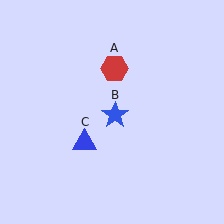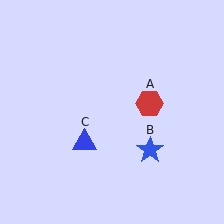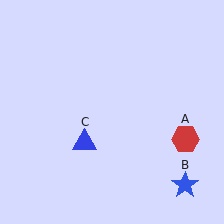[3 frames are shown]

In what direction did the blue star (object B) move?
The blue star (object B) moved down and to the right.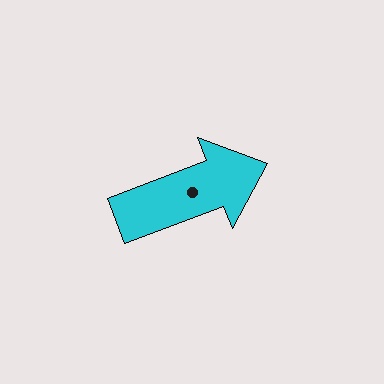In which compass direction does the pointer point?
East.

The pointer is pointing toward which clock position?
Roughly 2 o'clock.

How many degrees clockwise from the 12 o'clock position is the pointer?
Approximately 69 degrees.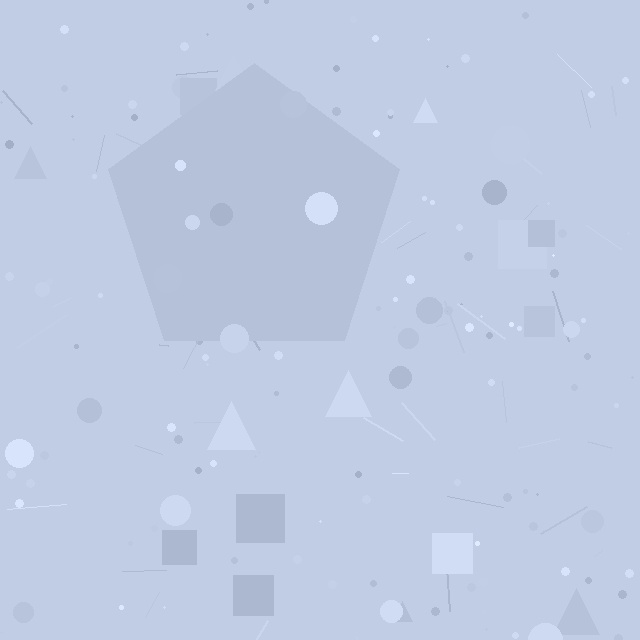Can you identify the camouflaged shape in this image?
The camouflaged shape is a pentagon.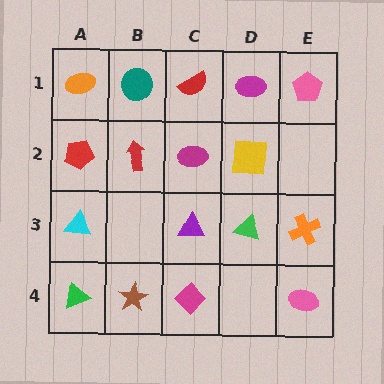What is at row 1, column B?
A teal circle.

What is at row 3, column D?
A green triangle.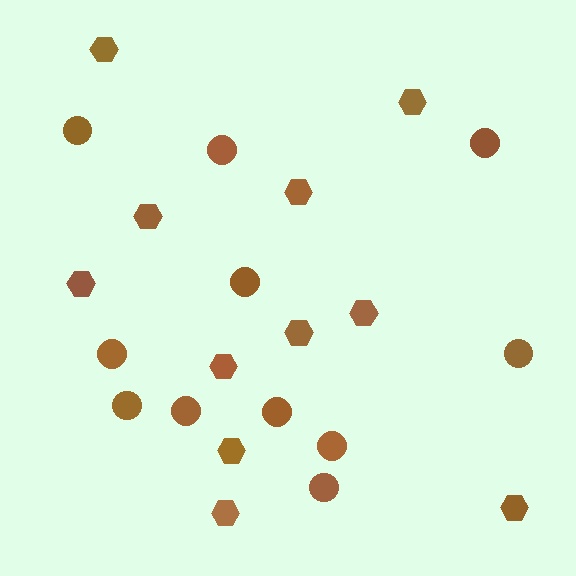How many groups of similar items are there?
There are 2 groups: one group of circles (11) and one group of hexagons (11).